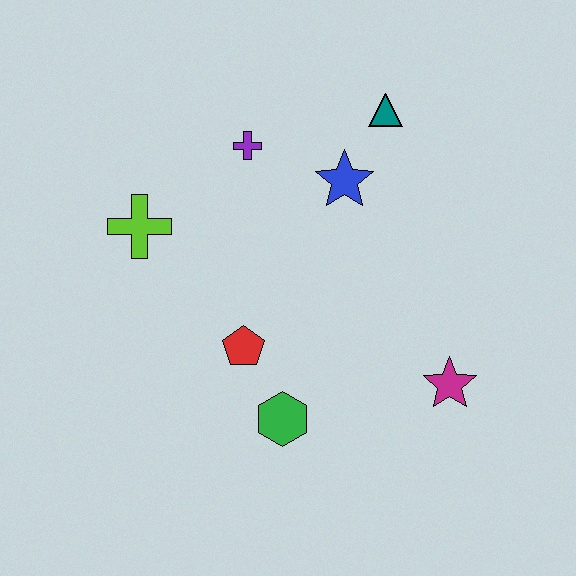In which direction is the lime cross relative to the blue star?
The lime cross is to the left of the blue star.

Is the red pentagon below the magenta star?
No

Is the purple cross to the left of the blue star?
Yes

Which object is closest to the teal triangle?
The blue star is closest to the teal triangle.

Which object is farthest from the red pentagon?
The teal triangle is farthest from the red pentagon.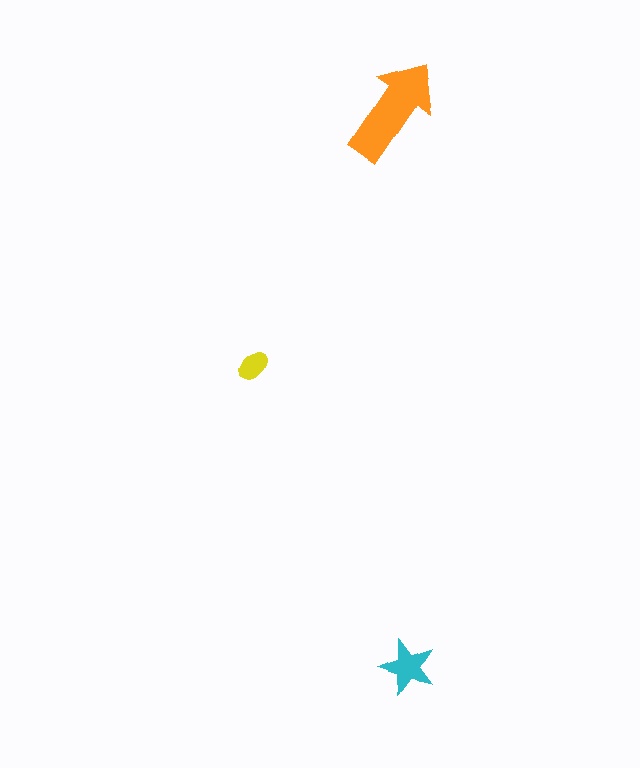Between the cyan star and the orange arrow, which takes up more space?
The orange arrow.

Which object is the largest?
The orange arrow.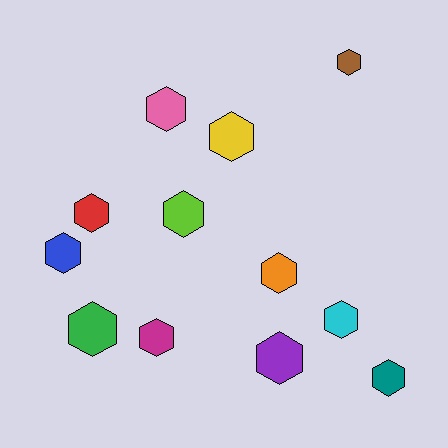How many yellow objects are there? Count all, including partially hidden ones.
There is 1 yellow object.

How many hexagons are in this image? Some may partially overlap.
There are 12 hexagons.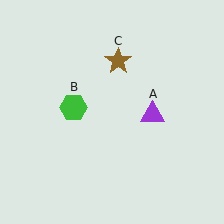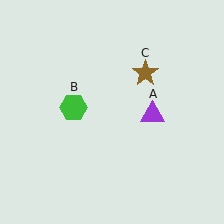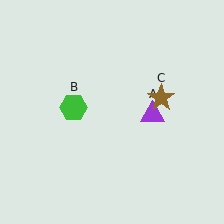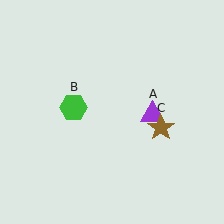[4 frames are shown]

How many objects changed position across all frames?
1 object changed position: brown star (object C).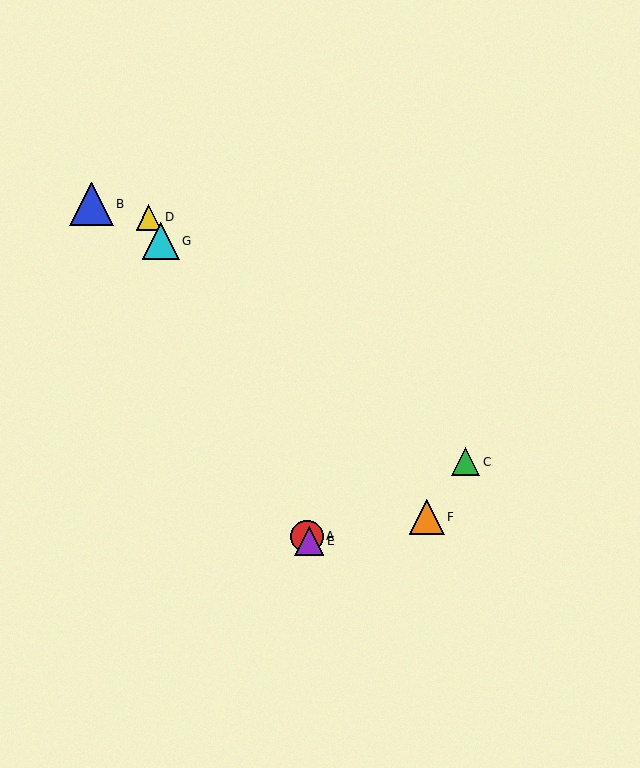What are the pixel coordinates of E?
Object E is at (309, 541).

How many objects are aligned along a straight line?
4 objects (A, D, E, G) are aligned along a straight line.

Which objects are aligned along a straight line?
Objects A, D, E, G are aligned along a straight line.